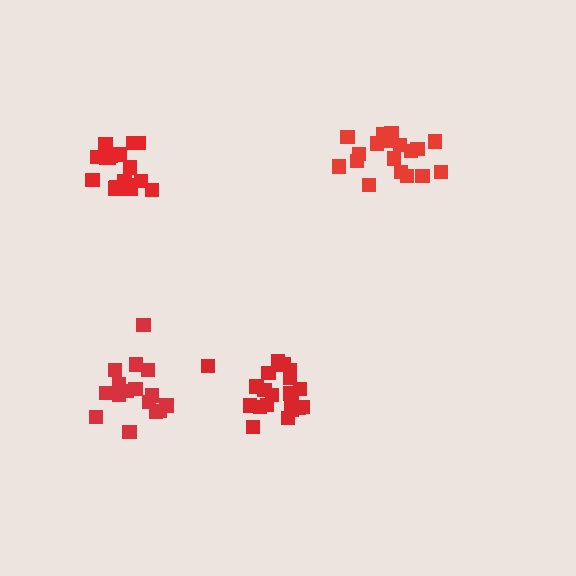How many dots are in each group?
Group 1: 19 dots, Group 2: 20 dots, Group 3: 16 dots, Group 4: 18 dots (73 total).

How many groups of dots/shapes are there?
There are 4 groups.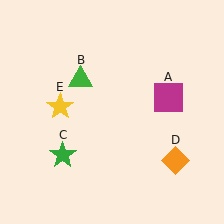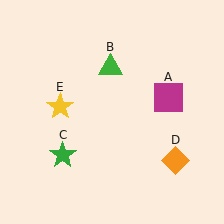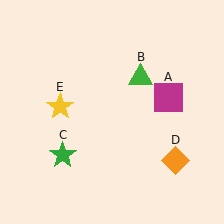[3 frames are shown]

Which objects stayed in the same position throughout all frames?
Magenta square (object A) and green star (object C) and orange diamond (object D) and yellow star (object E) remained stationary.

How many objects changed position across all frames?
1 object changed position: green triangle (object B).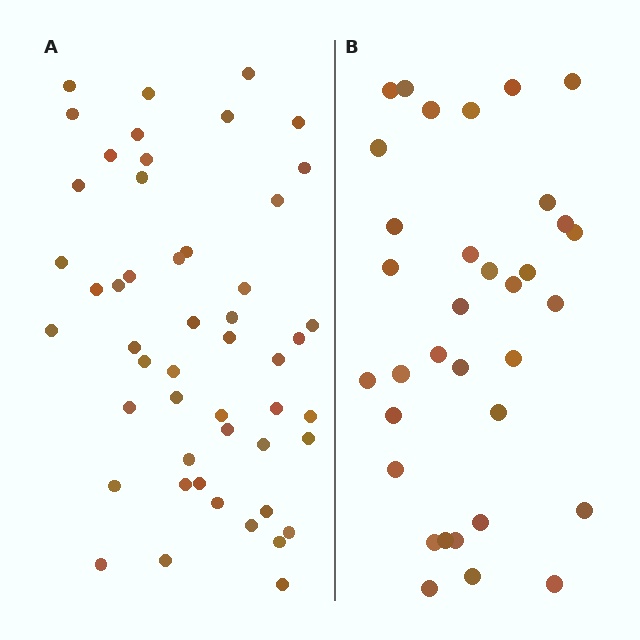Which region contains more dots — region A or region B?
Region A (the left region) has more dots.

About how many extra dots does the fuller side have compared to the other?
Region A has approximately 15 more dots than region B.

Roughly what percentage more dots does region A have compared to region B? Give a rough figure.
About 45% more.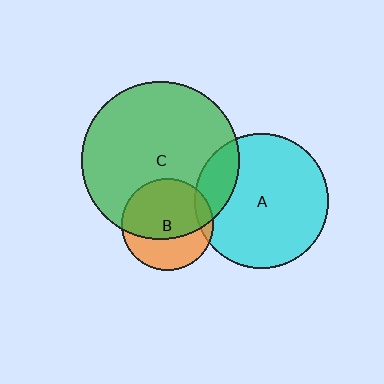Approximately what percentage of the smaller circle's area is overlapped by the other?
Approximately 10%.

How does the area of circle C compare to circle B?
Approximately 3.0 times.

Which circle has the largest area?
Circle C (green).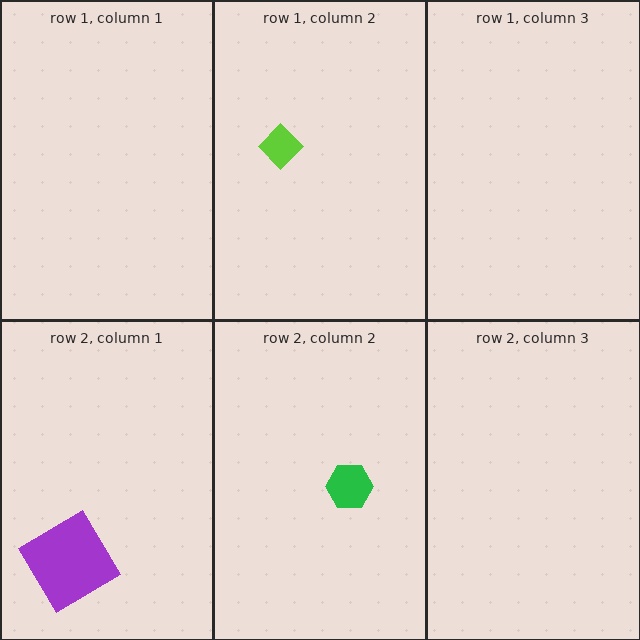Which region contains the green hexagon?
The row 2, column 2 region.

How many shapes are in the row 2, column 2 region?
1.